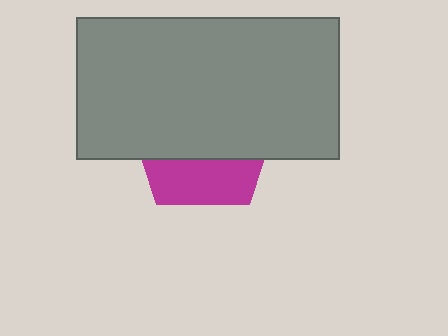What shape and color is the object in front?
The object in front is a gray rectangle.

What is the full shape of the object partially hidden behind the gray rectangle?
The partially hidden object is a magenta pentagon.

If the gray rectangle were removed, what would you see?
You would see the complete magenta pentagon.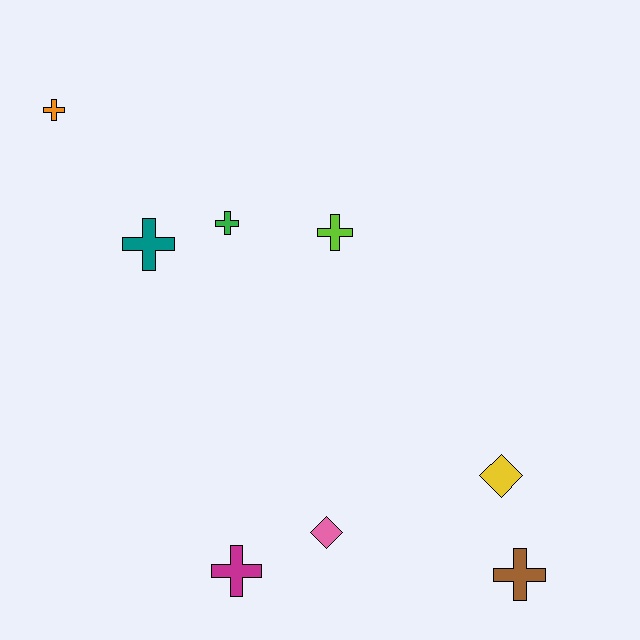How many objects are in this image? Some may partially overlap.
There are 8 objects.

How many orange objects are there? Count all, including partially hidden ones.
There is 1 orange object.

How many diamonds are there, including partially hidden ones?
There are 2 diamonds.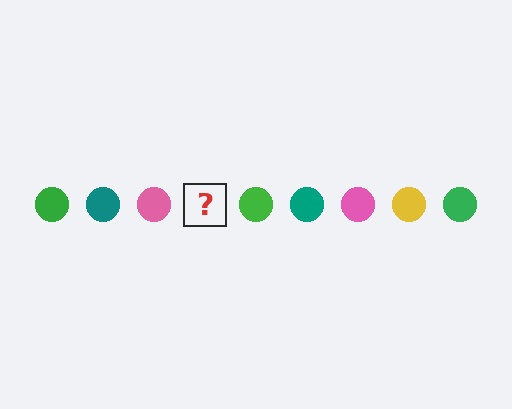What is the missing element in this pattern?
The missing element is a yellow circle.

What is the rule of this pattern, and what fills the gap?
The rule is that the pattern cycles through green, teal, pink, yellow circles. The gap should be filled with a yellow circle.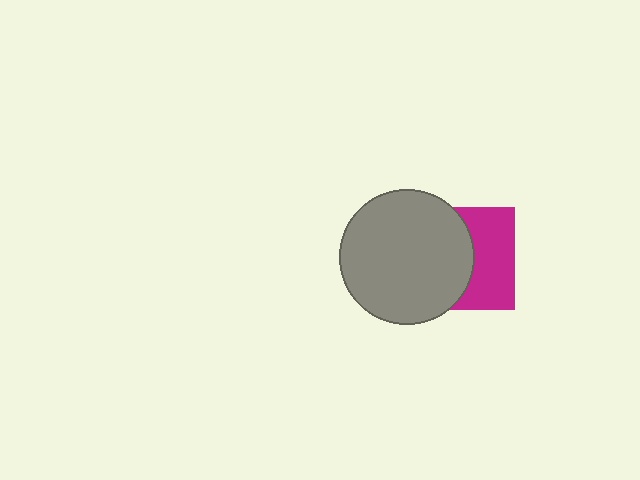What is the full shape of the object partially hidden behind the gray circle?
The partially hidden object is a magenta square.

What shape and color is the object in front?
The object in front is a gray circle.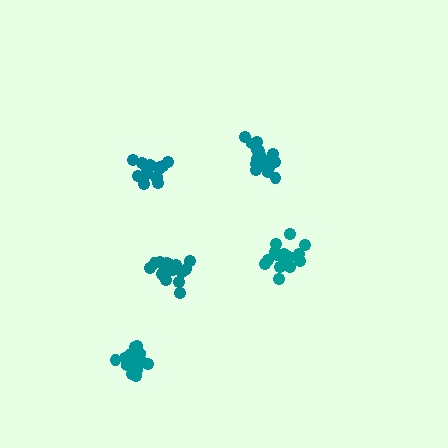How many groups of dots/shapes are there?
There are 5 groups.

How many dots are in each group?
Group 1: 15 dots, Group 2: 15 dots, Group 3: 18 dots, Group 4: 15 dots, Group 5: 18 dots (81 total).